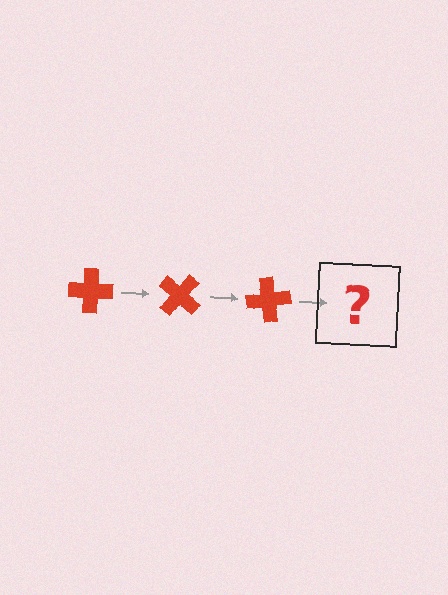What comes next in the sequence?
The next element should be a red cross rotated 120 degrees.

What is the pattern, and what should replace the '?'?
The pattern is that the cross rotates 40 degrees each step. The '?' should be a red cross rotated 120 degrees.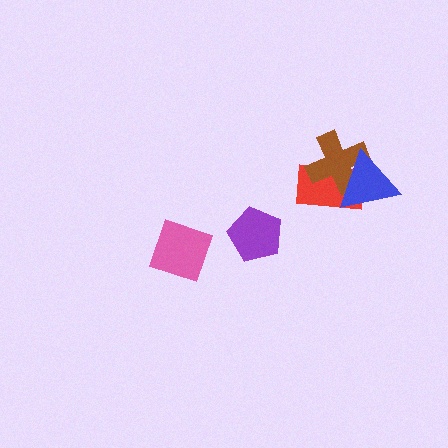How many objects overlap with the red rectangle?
2 objects overlap with the red rectangle.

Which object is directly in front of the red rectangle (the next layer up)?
The brown cross is directly in front of the red rectangle.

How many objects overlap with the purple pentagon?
0 objects overlap with the purple pentagon.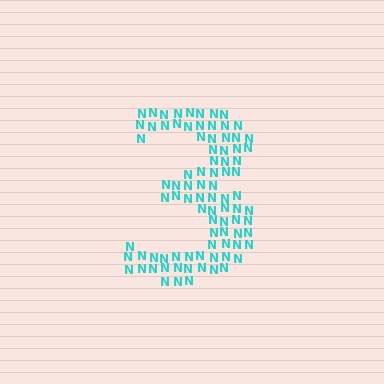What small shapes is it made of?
It is made of small letter N's.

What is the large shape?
The large shape is the digit 3.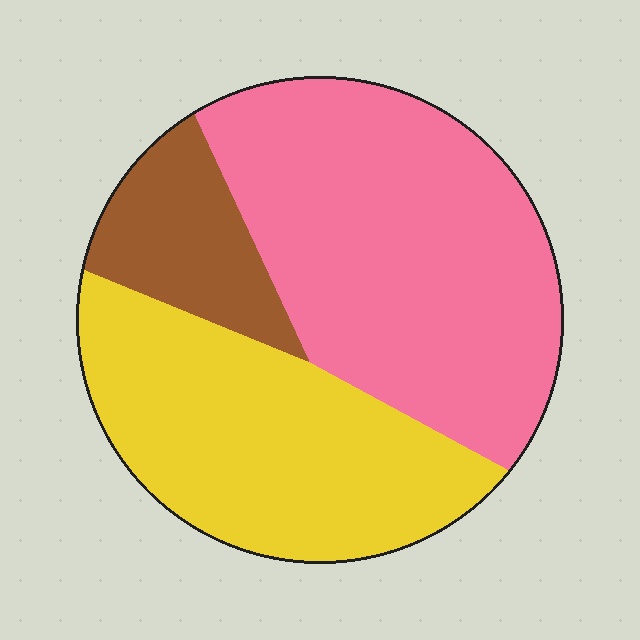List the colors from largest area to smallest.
From largest to smallest: pink, yellow, brown.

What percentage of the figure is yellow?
Yellow takes up about three eighths (3/8) of the figure.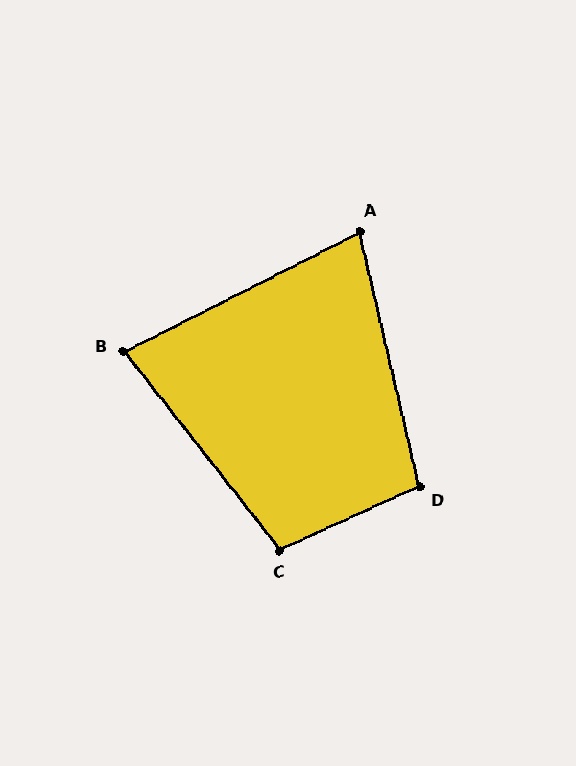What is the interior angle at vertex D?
Approximately 101 degrees (obtuse).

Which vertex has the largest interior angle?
C, at approximately 104 degrees.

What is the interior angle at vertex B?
Approximately 79 degrees (acute).